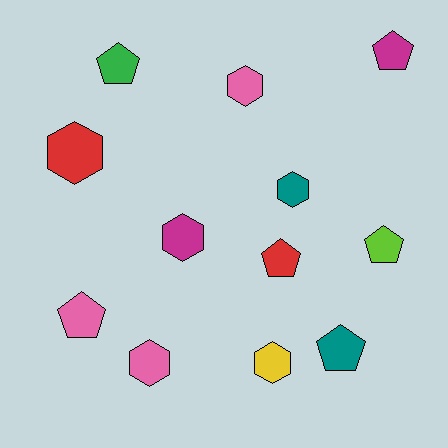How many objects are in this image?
There are 12 objects.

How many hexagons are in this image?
There are 6 hexagons.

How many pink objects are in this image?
There are 3 pink objects.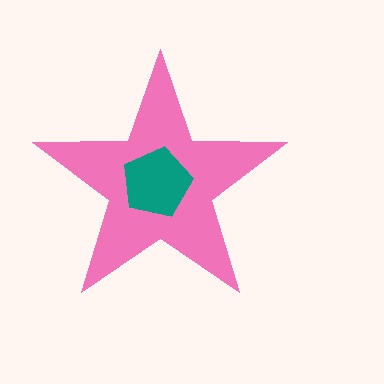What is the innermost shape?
The teal pentagon.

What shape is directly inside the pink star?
The teal pentagon.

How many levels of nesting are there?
2.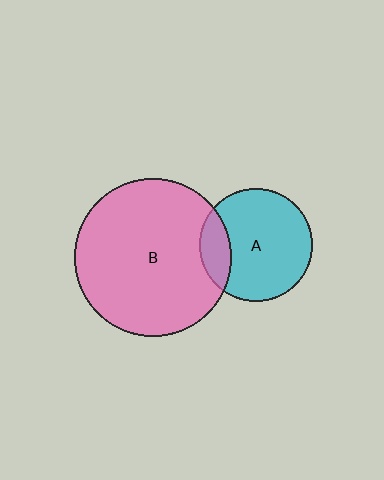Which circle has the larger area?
Circle B (pink).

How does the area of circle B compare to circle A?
Approximately 1.9 times.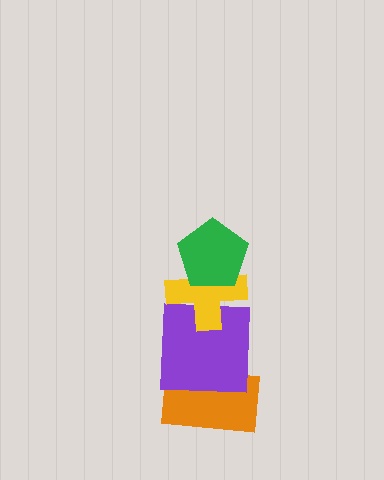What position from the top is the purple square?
The purple square is 3rd from the top.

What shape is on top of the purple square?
The yellow cross is on top of the purple square.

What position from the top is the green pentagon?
The green pentagon is 1st from the top.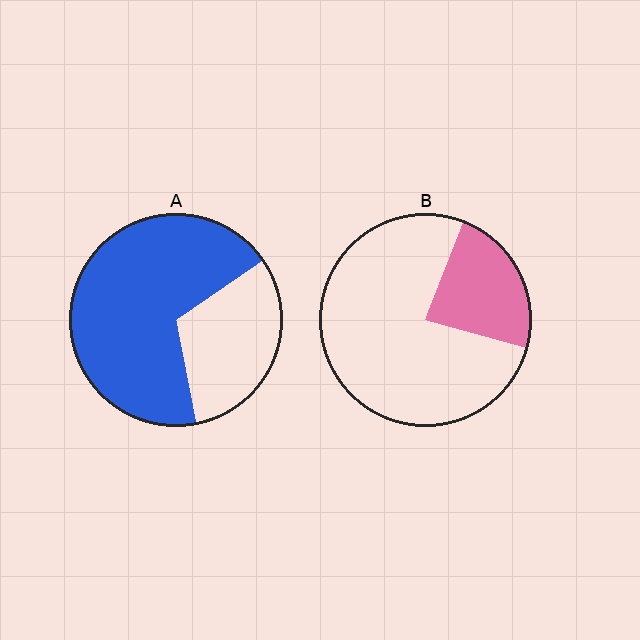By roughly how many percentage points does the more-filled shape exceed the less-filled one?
By roughly 45 percentage points (A over B).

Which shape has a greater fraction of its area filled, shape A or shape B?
Shape A.